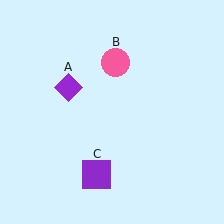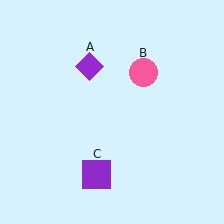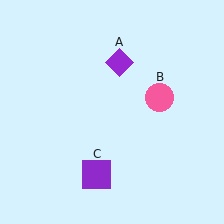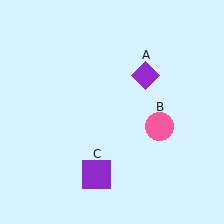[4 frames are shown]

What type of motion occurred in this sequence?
The purple diamond (object A), pink circle (object B) rotated clockwise around the center of the scene.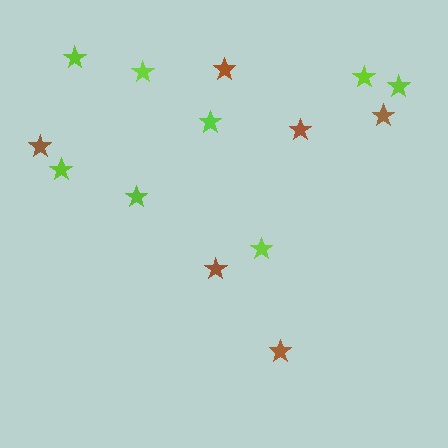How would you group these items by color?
There are 2 groups: one group of brown stars (6) and one group of lime stars (8).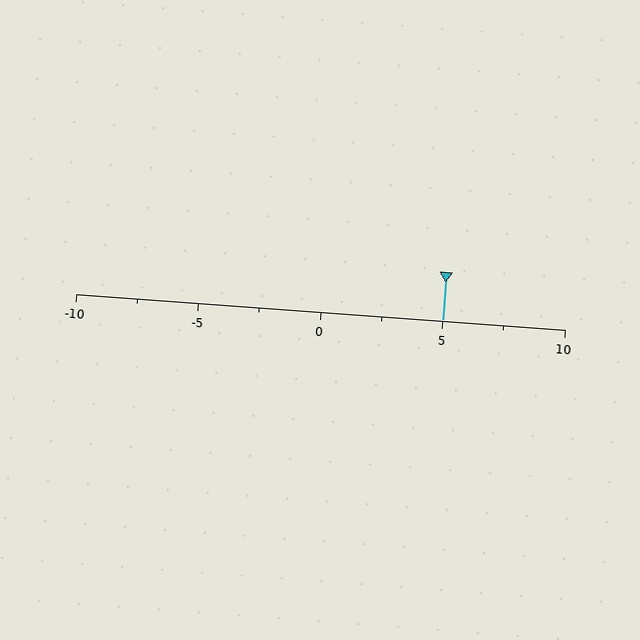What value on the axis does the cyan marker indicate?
The marker indicates approximately 5.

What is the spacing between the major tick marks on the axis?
The major ticks are spaced 5 apart.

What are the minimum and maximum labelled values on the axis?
The axis runs from -10 to 10.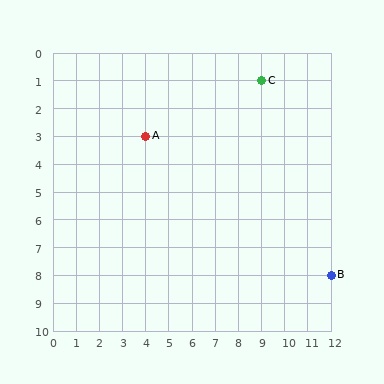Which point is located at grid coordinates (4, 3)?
Point A is at (4, 3).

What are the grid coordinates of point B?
Point B is at grid coordinates (12, 8).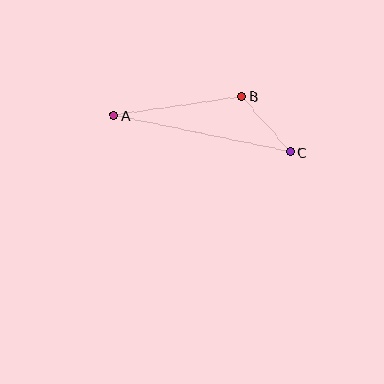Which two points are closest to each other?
Points B and C are closest to each other.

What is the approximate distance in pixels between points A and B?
The distance between A and B is approximately 129 pixels.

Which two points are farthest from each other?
Points A and C are farthest from each other.